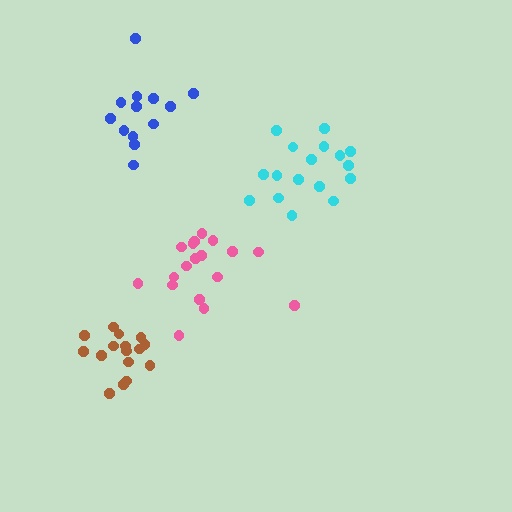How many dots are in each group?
Group 1: 13 dots, Group 2: 16 dots, Group 3: 17 dots, Group 4: 18 dots (64 total).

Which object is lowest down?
The brown cluster is bottommost.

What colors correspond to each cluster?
The clusters are colored: blue, brown, cyan, pink.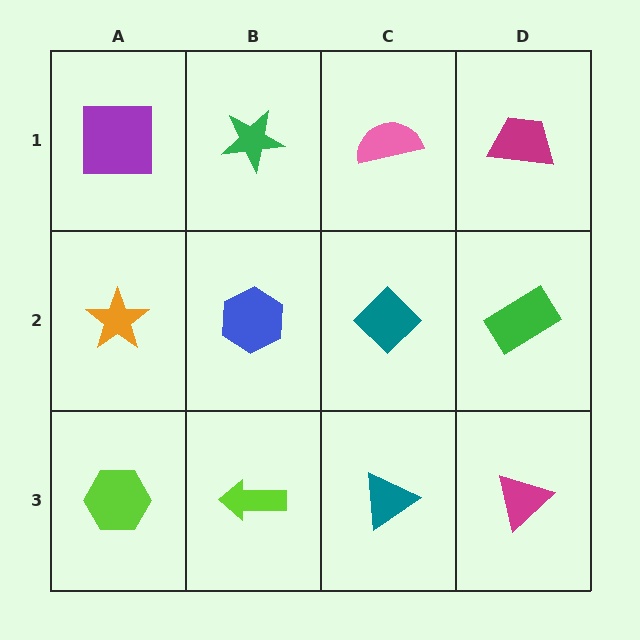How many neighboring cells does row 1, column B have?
3.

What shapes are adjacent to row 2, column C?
A pink semicircle (row 1, column C), a teal triangle (row 3, column C), a blue hexagon (row 2, column B), a green rectangle (row 2, column D).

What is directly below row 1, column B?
A blue hexagon.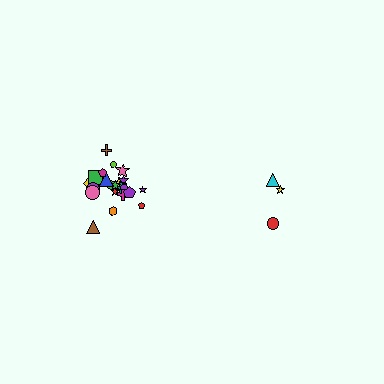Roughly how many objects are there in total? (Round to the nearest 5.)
Roughly 25 objects in total.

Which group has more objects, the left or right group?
The left group.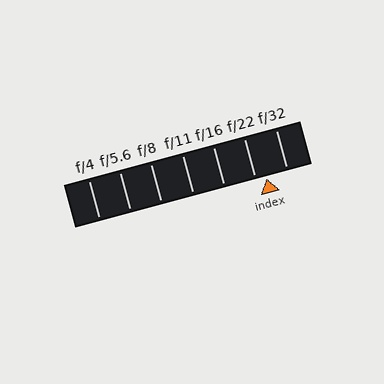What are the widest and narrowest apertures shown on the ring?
The widest aperture shown is f/4 and the narrowest is f/32.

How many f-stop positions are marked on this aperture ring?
There are 7 f-stop positions marked.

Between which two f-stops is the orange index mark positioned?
The index mark is between f/22 and f/32.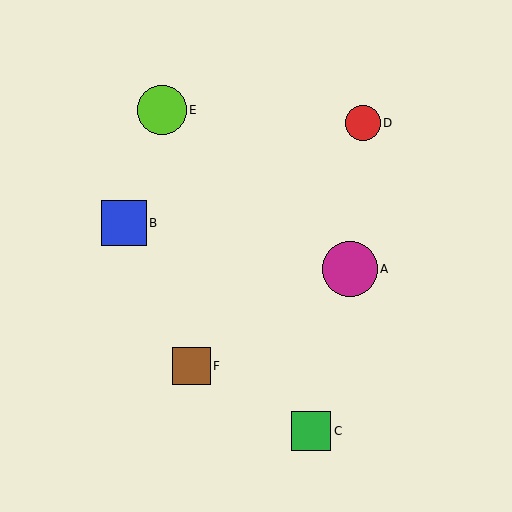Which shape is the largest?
The magenta circle (labeled A) is the largest.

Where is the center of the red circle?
The center of the red circle is at (363, 123).